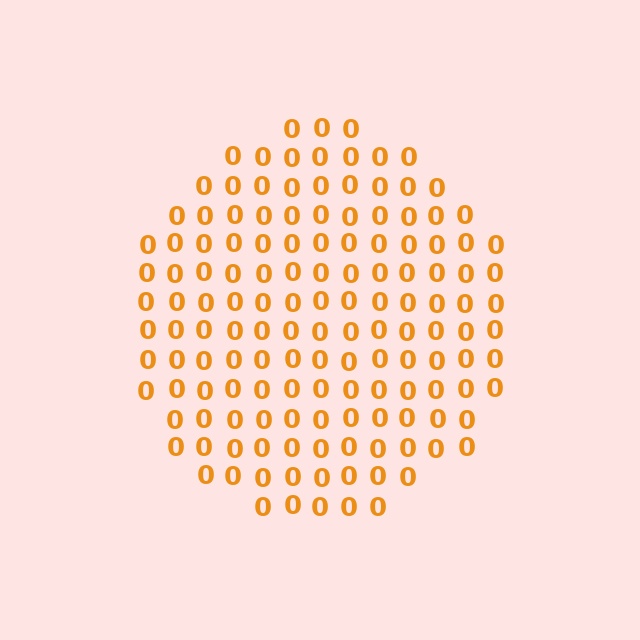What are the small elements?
The small elements are digit 0's.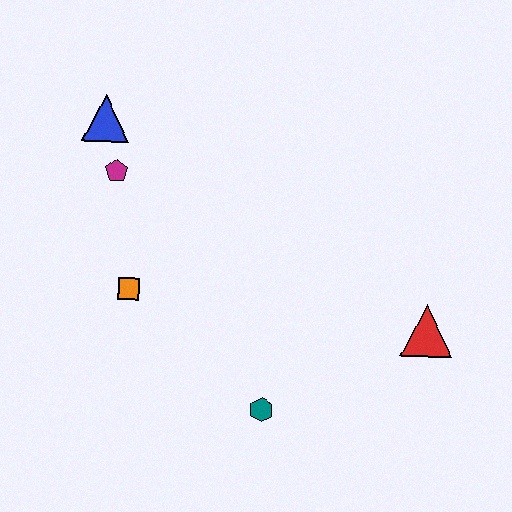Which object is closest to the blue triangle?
The magenta pentagon is closest to the blue triangle.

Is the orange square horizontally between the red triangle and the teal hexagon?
No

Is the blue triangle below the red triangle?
No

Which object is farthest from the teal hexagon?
The blue triangle is farthest from the teal hexagon.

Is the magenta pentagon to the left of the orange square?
Yes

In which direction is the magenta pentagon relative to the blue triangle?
The magenta pentagon is below the blue triangle.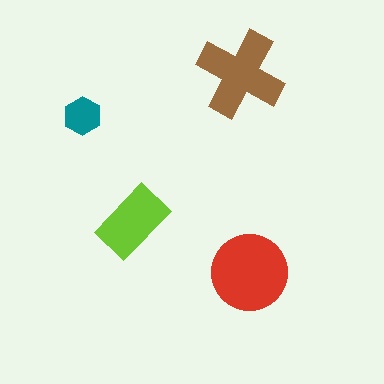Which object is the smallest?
The teal hexagon.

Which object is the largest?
The red circle.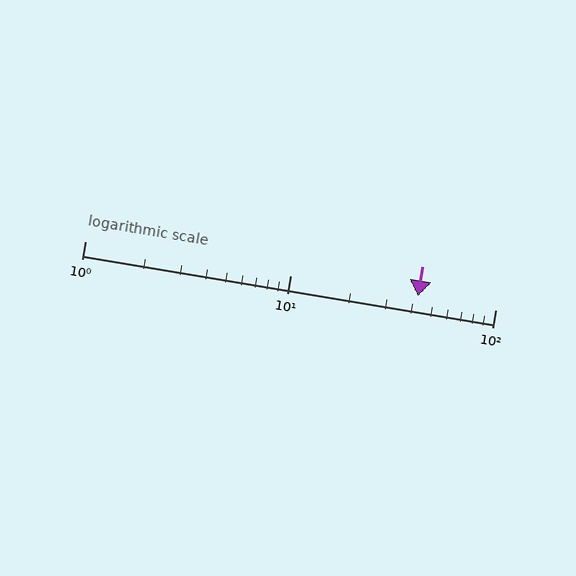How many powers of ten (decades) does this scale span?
The scale spans 2 decades, from 1 to 100.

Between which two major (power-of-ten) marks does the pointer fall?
The pointer is between 10 and 100.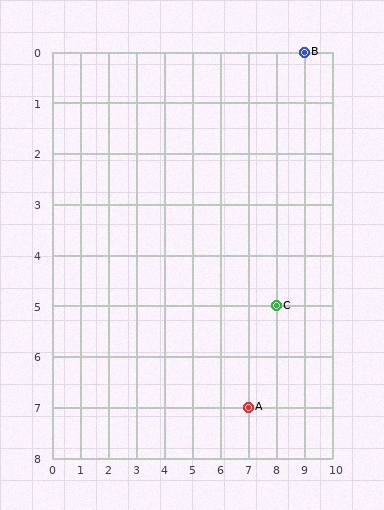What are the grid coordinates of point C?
Point C is at grid coordinates (8, 5).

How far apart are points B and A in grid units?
Points B and A are 2 columns and 7 rows apart (about 7.3 grid units diagonally).